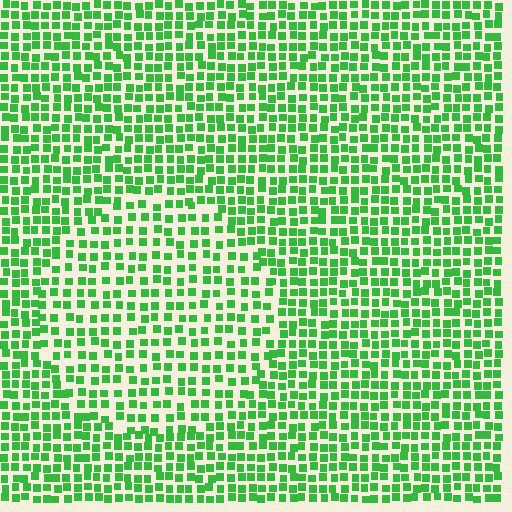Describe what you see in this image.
The image contains small green elements arranged at two different densities. A circle-shaped region is visible where the elements are less densely packed than the surrounding area.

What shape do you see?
I see a circle.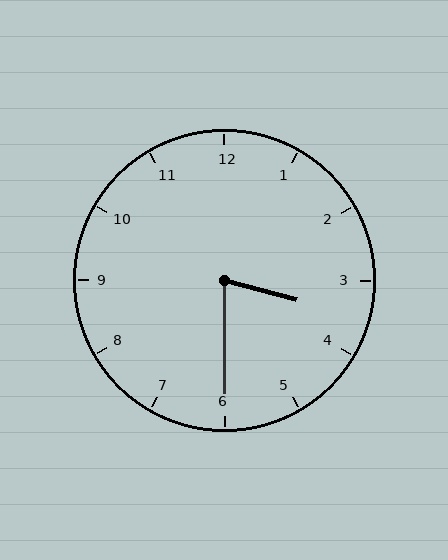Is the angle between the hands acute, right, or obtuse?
It is acute.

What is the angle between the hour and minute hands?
Approximately 75 degrees.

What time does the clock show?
3:30.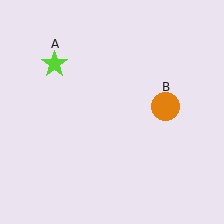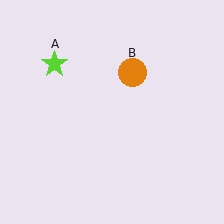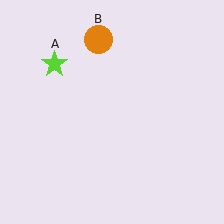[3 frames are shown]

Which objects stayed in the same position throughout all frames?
Lime star (object A) remained stationary.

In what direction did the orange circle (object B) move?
The orange circle (object B) moved up and to the left.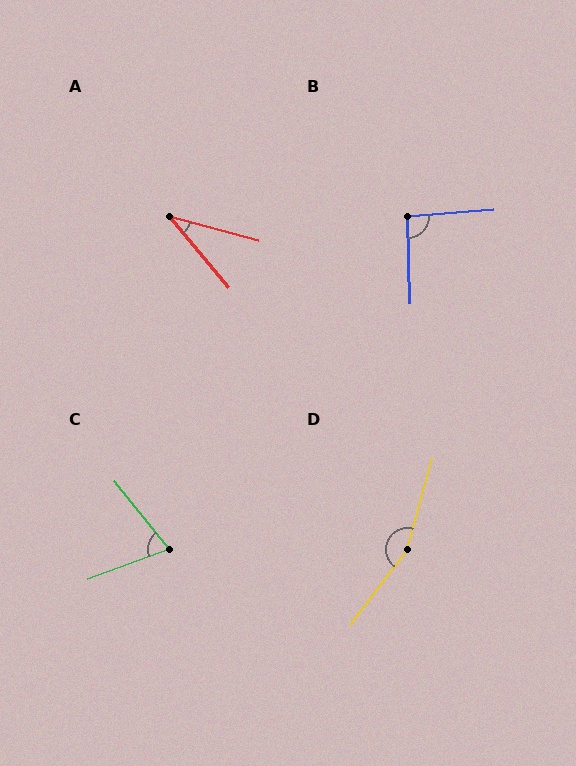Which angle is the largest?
D, at approximately 159 degrees.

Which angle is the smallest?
A, at approximately 35 degrees.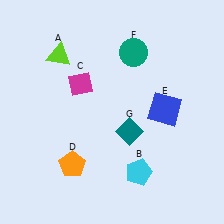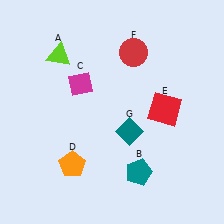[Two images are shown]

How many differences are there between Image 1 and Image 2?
There are 3 differences between the two images.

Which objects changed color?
B changed from cyan to teal. E changed from blue to red. F changed from teal to red.